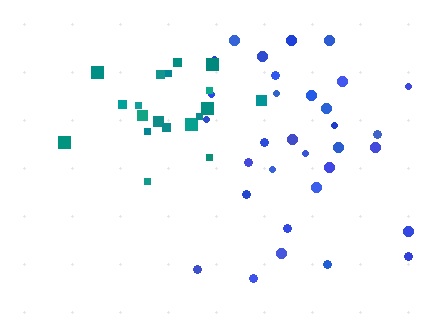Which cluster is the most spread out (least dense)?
Blue.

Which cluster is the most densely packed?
Teal.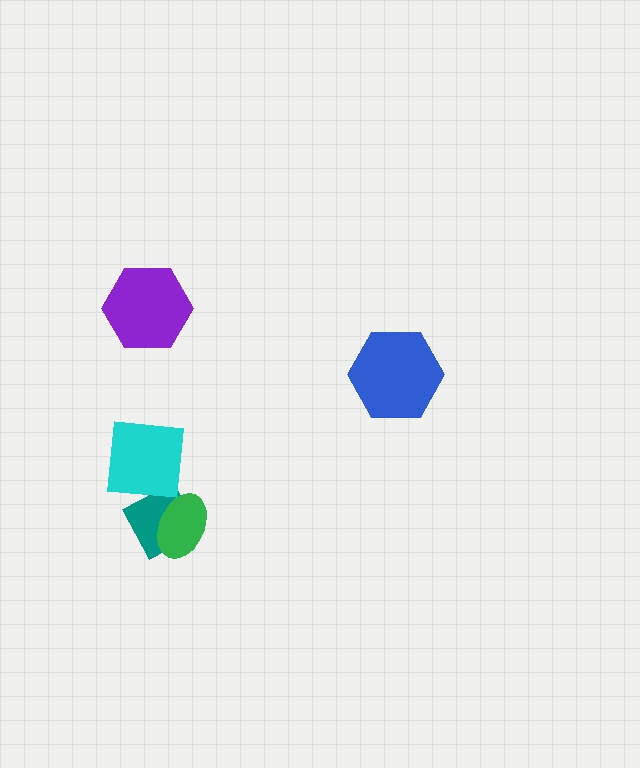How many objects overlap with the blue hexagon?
0 objects overlap with the blue hexagon.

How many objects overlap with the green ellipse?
1 object overlaps with the green ellipse.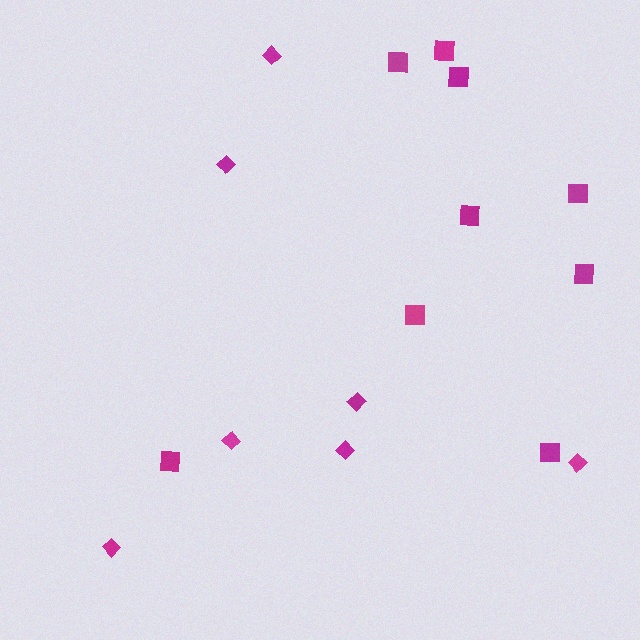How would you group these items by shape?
There are 2 groups: one group of diamonds (7) and one group of squares (9).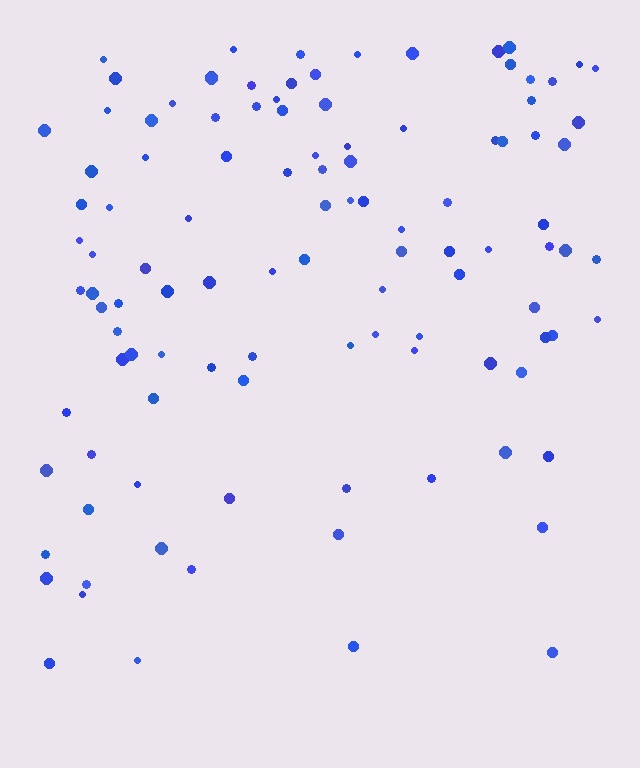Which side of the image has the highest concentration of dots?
The top.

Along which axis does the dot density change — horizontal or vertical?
Vertical.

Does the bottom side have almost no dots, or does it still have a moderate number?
Still a moderate number, just noticeably fewer than the top.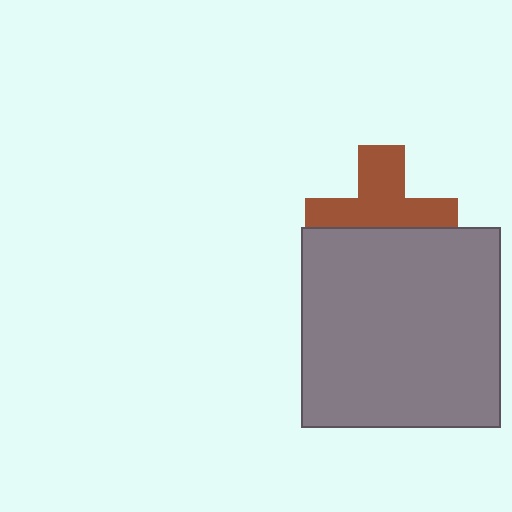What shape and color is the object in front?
The object in front is a gray square.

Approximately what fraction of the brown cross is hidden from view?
Roughly 42% of the brown cross is hidden behind the gray square.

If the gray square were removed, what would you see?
You would see the complete brown cross.